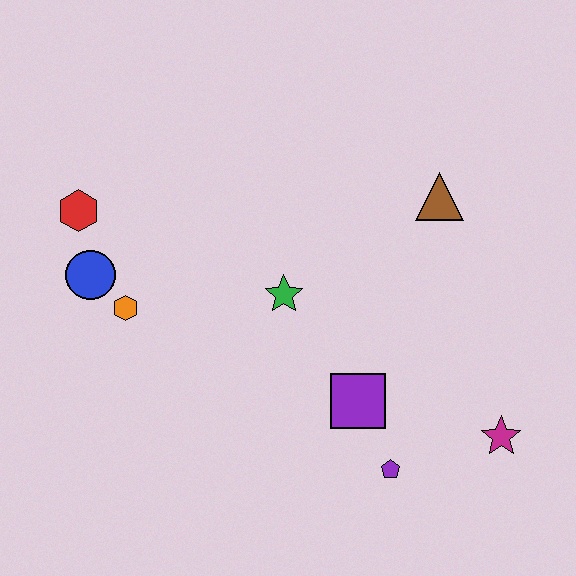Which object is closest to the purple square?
The purple pentagon is closest to the purple square.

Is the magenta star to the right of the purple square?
Yes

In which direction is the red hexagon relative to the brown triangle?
The red hexagon is to the left of the brown triangle.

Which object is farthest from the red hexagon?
The magenta star is farthest from the red hexagon.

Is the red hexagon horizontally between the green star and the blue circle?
No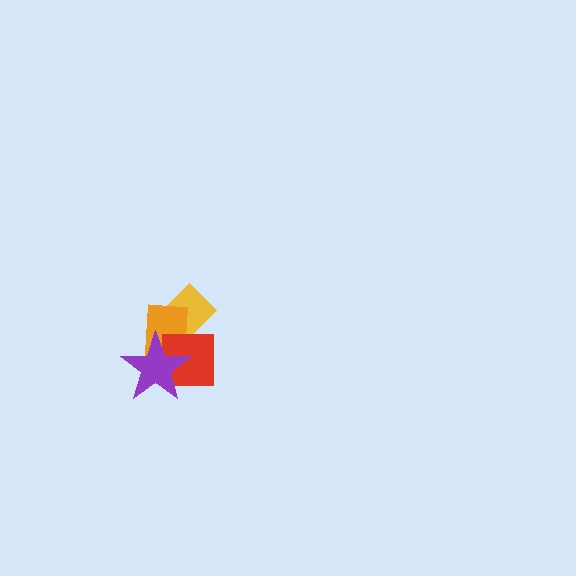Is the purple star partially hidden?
No, no other shape covers it.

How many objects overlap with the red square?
2 objects overlap with the red square.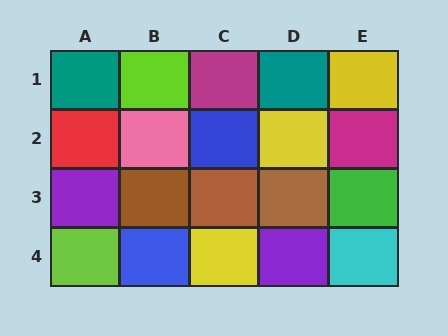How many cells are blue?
2 cells are blue.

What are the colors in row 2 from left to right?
Red, pink, blue, yellow, magenta.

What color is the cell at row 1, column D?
Teal.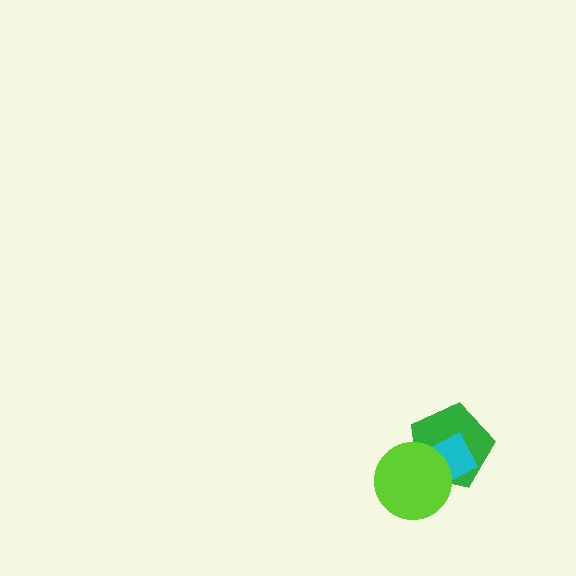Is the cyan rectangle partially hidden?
Yes, it is partially covered by another shape.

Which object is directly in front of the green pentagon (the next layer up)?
The cyan rectangle is directly in front of the green pentagon.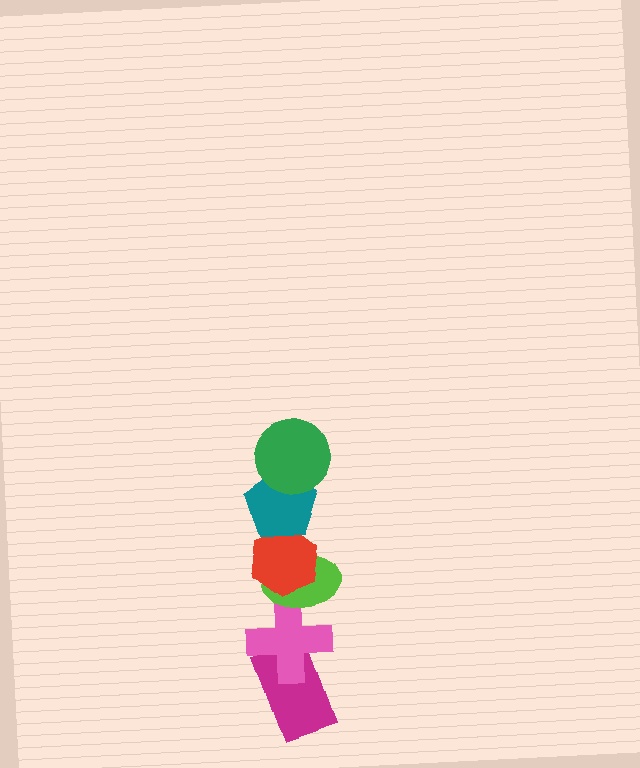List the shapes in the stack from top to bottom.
From top to bottom: the green circle, the teal pentagon, the red hexagon, the lime ellipse, the pink cross, the magenta rectangle.